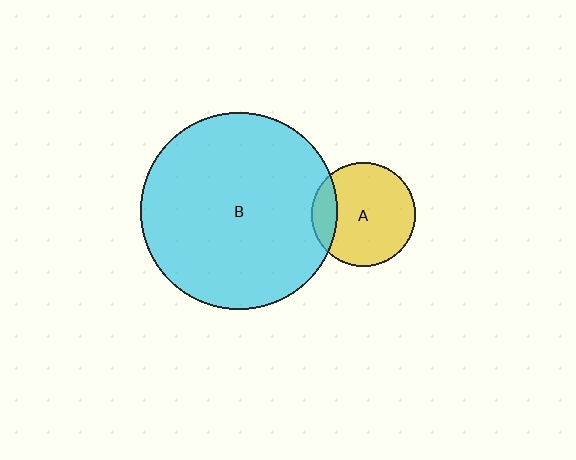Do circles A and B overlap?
Yes.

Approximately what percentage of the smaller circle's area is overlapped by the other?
Approximately 15%.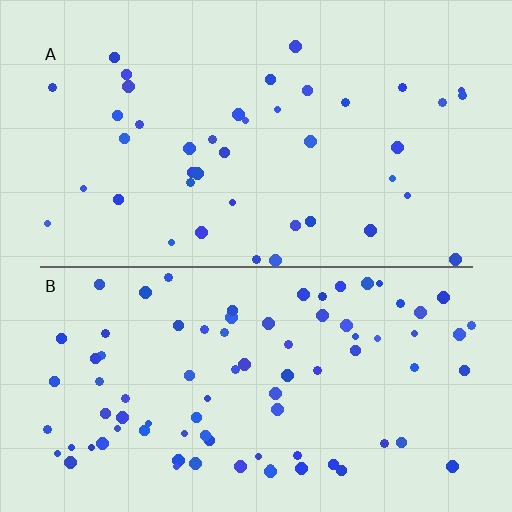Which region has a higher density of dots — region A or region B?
B (the bottom).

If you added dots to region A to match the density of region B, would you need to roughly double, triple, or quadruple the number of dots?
Approximately double.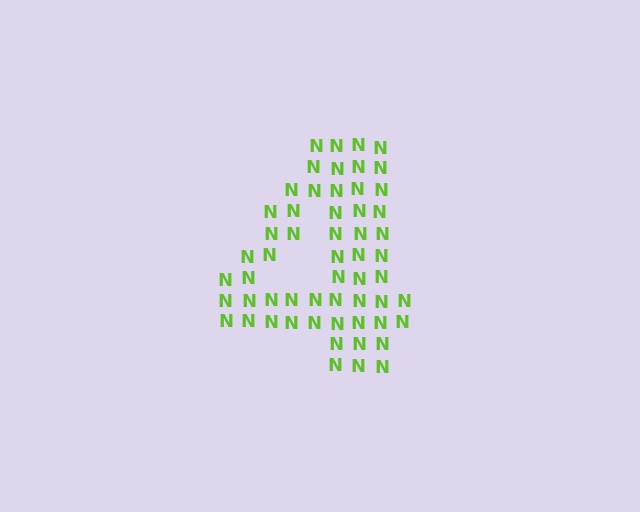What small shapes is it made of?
It is made of small letter N's.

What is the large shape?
The large shape is the digit 4.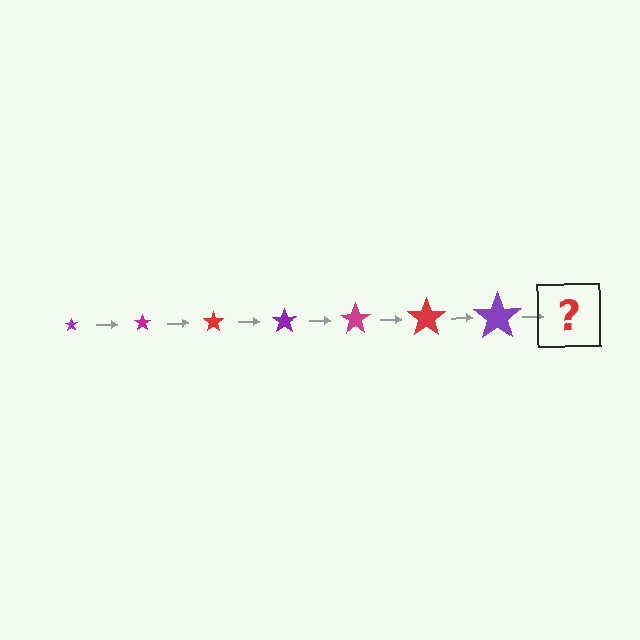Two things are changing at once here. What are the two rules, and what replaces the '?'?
The two rules are that the star grows larger each step and the color cycles through purple, magenta, and red. The '?' should be a magenta star, larger than the previous one.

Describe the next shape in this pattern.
It should be a magenta star, larger than the previous one.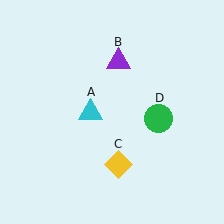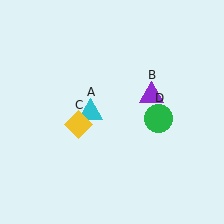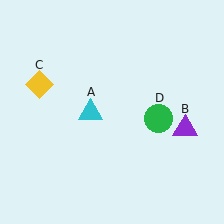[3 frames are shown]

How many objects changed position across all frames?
2 objects changed position: purple triangle (object B), yellow diamond (object C).